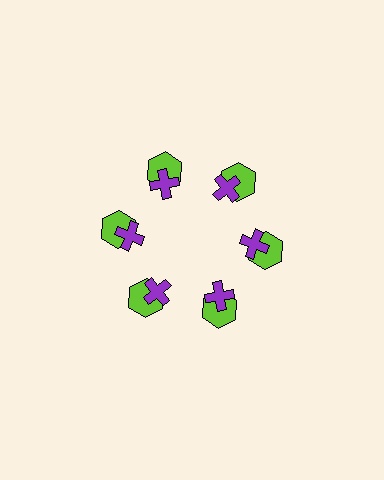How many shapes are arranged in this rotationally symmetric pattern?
There are 12 shapes, arranged in 6 groups of 2.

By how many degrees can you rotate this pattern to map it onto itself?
The pattern maps onto itself every 60 degrees of rotation.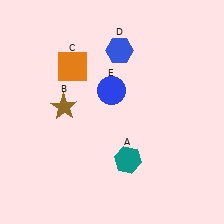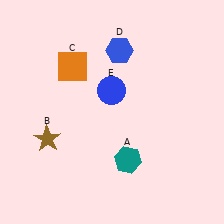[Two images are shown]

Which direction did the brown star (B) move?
The brown star (B) moved down.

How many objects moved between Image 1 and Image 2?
1 object moved between the two images.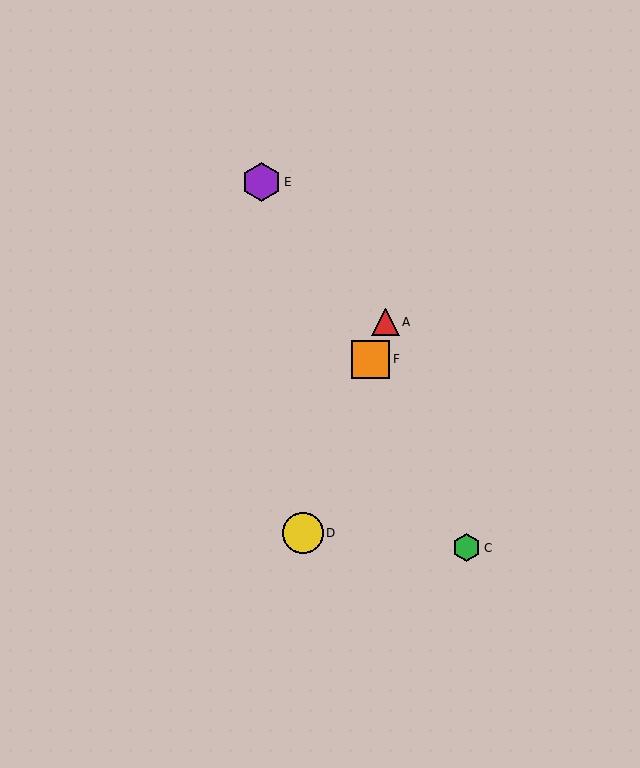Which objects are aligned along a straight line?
Objects A, B, D, F are aligned along a straight line.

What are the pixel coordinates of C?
Object C is at (467, 548).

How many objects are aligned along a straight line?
4 objects (A, B, D, F) are aligned along a straight line.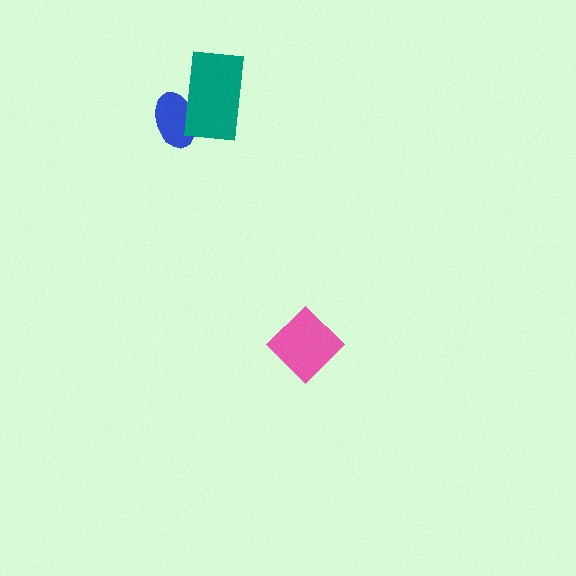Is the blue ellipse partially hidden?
Yes, it is partially covered by another shape.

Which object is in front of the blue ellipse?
The teal rectangle is in front of the blue ellipse.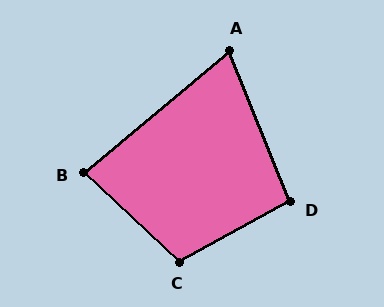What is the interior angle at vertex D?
Approximately 97 degrees (obtuse).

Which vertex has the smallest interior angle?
A, at approximately 72 degrees.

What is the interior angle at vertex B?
Approximately 83 degrees (acute).